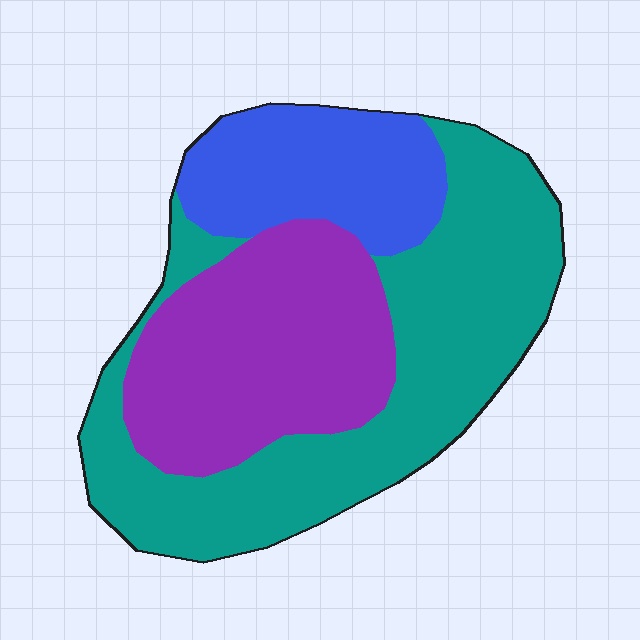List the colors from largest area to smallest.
From largest to smallest: teal, purple, blue.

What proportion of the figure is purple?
Purple covers roughly 30% of the figure.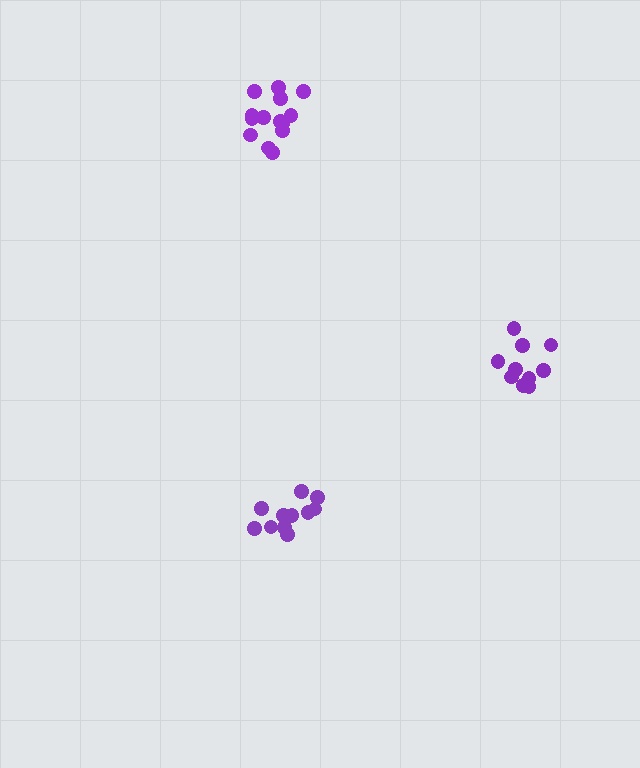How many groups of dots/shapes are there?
There are 3 groups.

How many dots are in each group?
Group 1: 10 dots, Group 2: 11 dots, Group 3: 14 dots (35 total).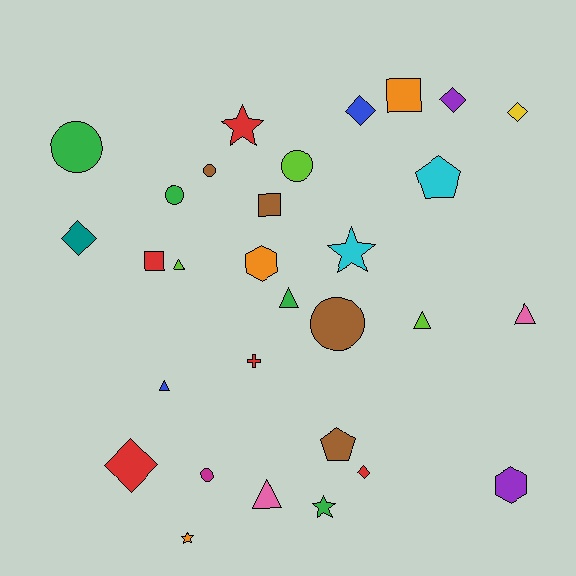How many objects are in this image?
There are 30 objects.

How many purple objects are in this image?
There are 2 purple objects.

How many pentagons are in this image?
There are 2 pentagons.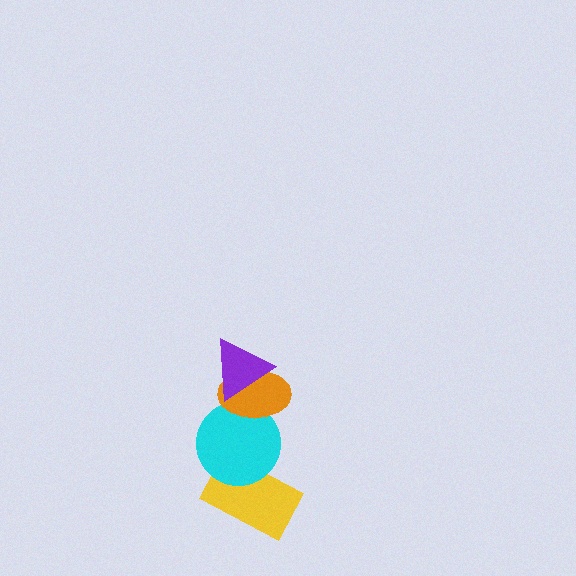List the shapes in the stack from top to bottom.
From top to bottom: the purple triangle, the orange ellipse, the cyan circle, the yellow rectangle.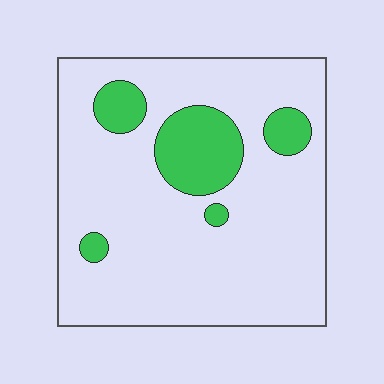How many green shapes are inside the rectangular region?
5.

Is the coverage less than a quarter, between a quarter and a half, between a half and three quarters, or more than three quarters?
Less than a quarter.